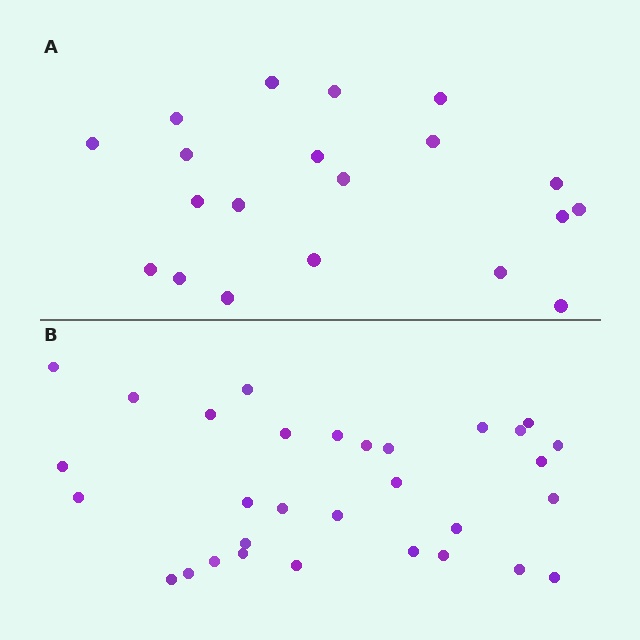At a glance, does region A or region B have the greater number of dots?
Region B (the bottom region) has more dots.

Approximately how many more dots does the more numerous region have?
Region B has roughly 12 or so more dots than region A.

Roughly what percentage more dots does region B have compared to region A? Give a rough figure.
About 55% more.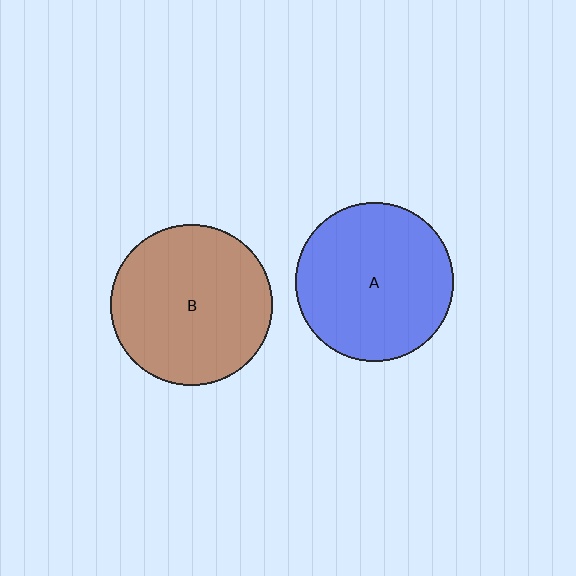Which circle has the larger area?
Circle B (brown).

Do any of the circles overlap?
No, none of the circles overlap.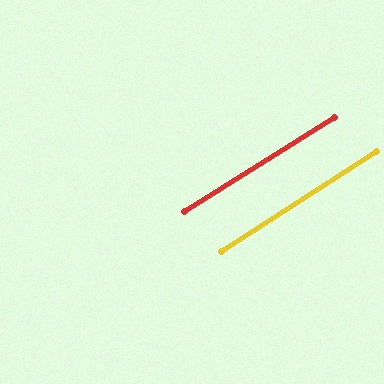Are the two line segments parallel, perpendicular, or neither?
Parallel — their directions differ by only 0.7°.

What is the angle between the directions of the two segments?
Approximately 1 degree.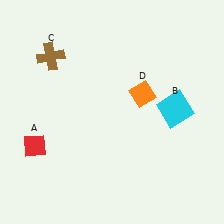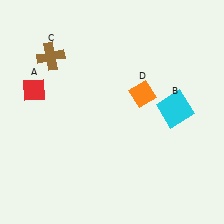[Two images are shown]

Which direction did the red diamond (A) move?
The red diamond (A) moved up.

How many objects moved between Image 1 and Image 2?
1 object moved between the two images.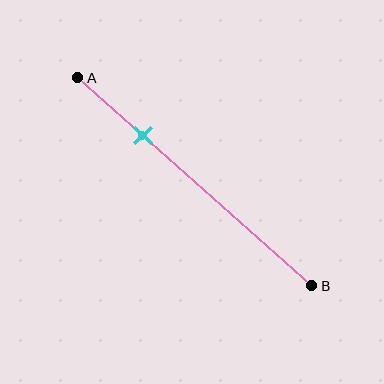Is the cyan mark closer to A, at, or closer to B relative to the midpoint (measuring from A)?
The cyan mark is closer to point A than the midpoint of segment AB.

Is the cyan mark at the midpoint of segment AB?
No, the mark is at about 30% from A, not at the 50% midpoint.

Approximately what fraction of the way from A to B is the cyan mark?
The cyan mark is approximately 30% of the way from A to B.